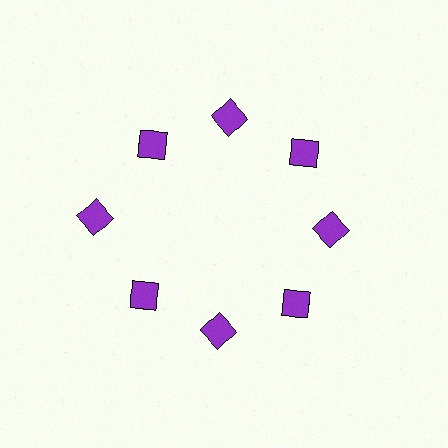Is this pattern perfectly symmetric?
No. The 8 purple squares are arranged in a ring, but one element near the 9 o'clock position is pushed outward from the center, breaking the 8-fold rotational symmetry.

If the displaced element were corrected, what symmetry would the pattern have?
It would have 8-fold rotational symmetry — the pattern would map onto itself every 45 degrees.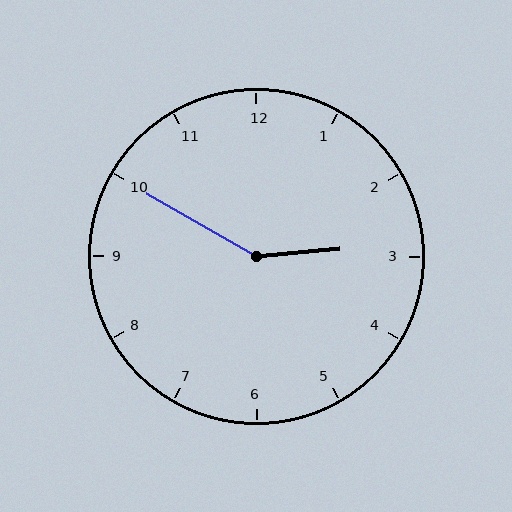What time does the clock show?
2:50.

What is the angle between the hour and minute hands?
Approximately 145 degrees.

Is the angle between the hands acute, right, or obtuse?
It is obtuse.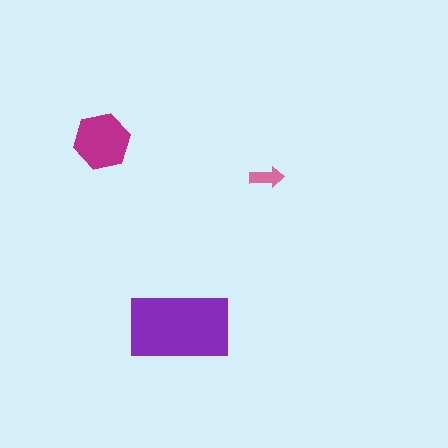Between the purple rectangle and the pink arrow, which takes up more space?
The purple rectangle.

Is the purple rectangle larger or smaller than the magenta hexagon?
Larger.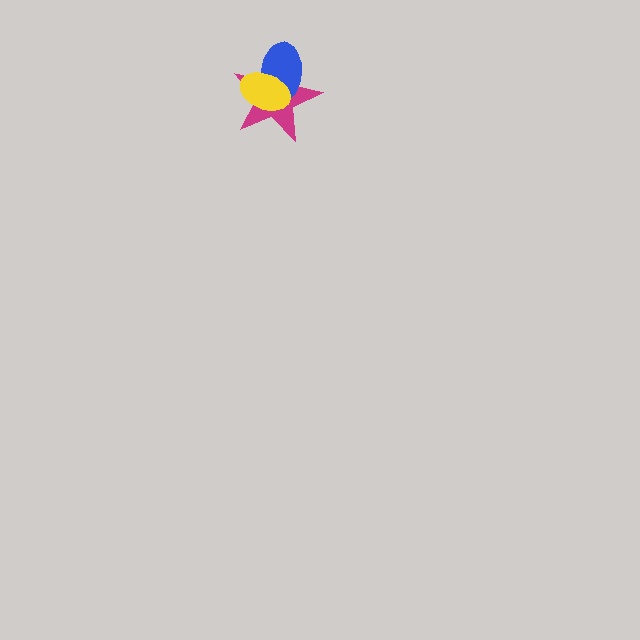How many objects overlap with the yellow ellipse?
2 objects overlap with the yellow ellipse.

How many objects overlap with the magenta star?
2 objects overlap with the magenta star.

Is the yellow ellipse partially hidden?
No, no other shape covers it.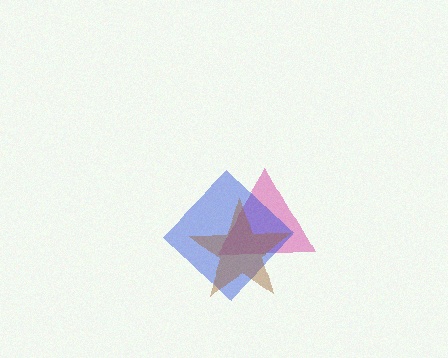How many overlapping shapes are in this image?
There are 3 overlapping shapes in the image.